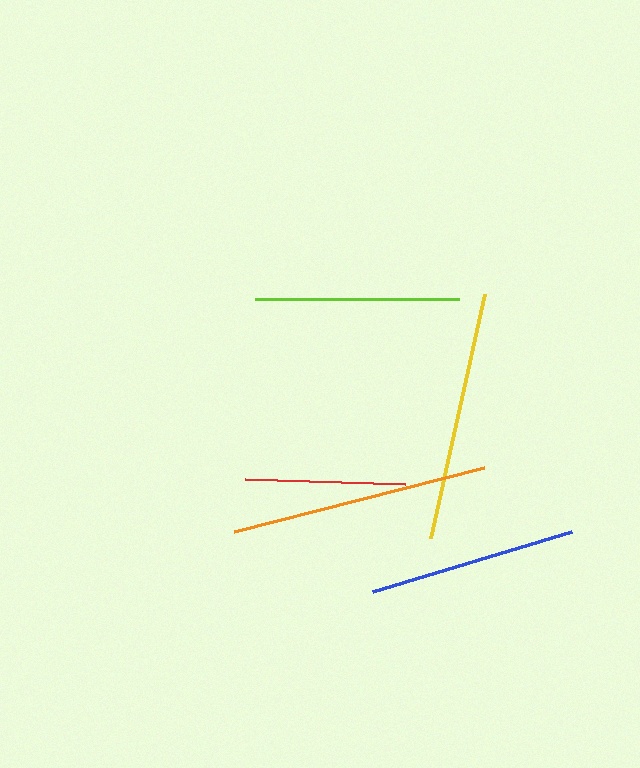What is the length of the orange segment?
The orange segment is approximately 258 pixels long.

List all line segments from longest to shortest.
From longest to shortest: orange, yellow, blue, lime, red.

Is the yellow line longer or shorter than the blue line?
The yellow line is longer than the blue line.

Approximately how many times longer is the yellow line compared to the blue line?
The yellow line is approximately 1.2 times the length of the blue line.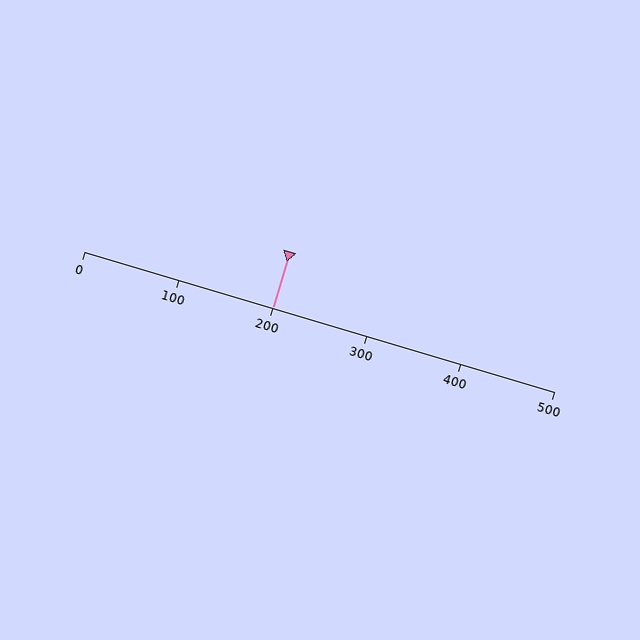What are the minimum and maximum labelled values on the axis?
The axis runs from 0 to 500.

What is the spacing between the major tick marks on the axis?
The major ticks are spaced 100 apart.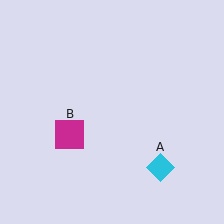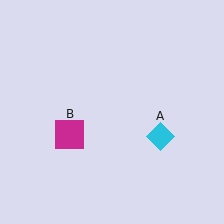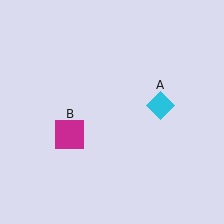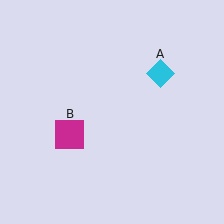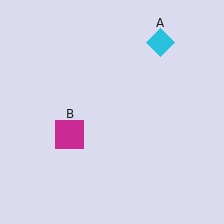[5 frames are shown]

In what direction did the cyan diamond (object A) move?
The cyan diamond (object A) moved up.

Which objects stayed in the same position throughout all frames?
Magenta square (object B) remained stationary.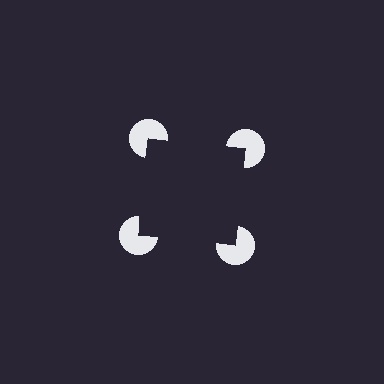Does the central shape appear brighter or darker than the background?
It typically appears slightly darker than the background, even though no actual brightness change is drawn.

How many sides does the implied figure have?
4 sides.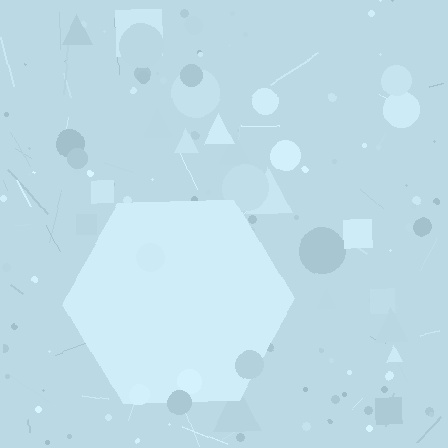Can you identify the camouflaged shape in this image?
The camouflaged shape is a hexagon.